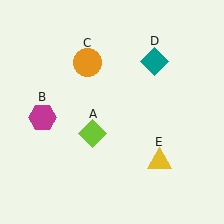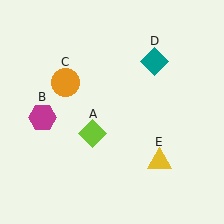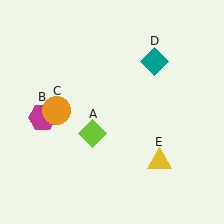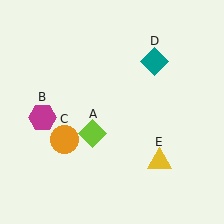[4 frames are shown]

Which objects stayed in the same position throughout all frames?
Lime diamond (object A) and magenta hexagon (object B) and teal diamond (object D) and yellow triangle (object E) remained stationary.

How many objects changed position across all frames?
1 object changed position: orange circle (object C).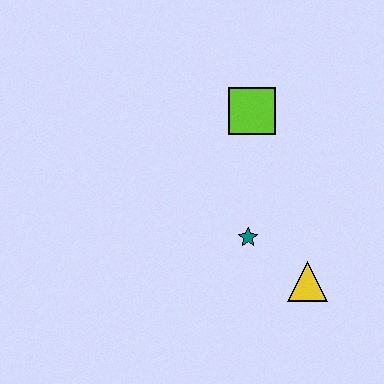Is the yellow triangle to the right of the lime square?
Yes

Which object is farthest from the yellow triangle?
The lime square is farthest from the yellow triangle.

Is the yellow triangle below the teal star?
Yes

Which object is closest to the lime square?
The teal star is closest to the lime square.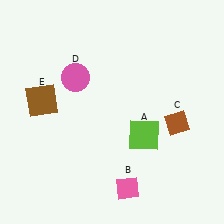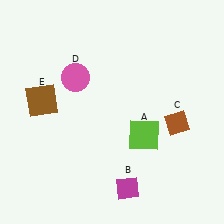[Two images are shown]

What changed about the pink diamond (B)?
In Image 1, B is pink. In Image 2, it changed to magenta.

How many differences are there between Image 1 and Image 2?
There is 1 difference between the two images.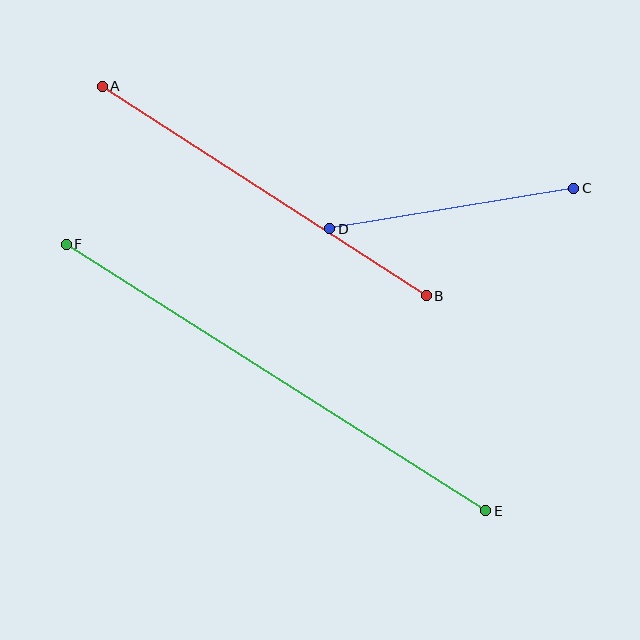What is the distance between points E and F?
The distance is approximately 497 pixels.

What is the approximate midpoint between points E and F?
The midpoint is at approximately (276, 378) pixels.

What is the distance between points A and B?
The distance is approximately 386 pixels.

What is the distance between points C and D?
The distance is approximately 247 pixels.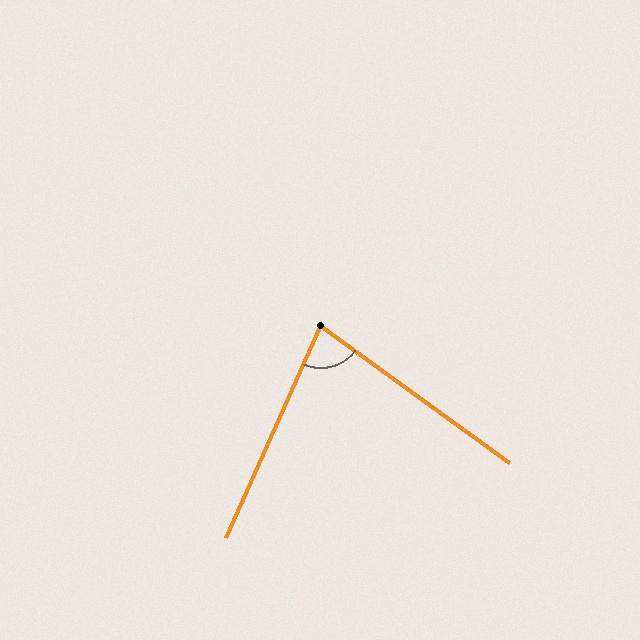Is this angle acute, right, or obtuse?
It is acute.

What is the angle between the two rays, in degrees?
Approximately 78 degrees.